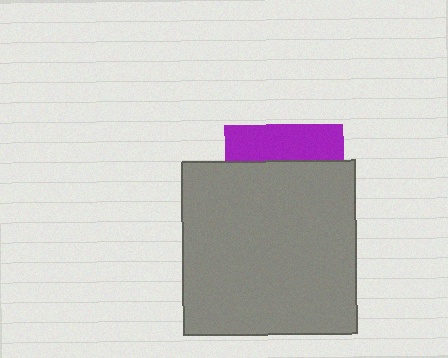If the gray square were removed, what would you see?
You would see the complete purple square.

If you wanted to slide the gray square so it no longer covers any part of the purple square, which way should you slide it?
Slide it down — that is the most direct way to separate the two shapes.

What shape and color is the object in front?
The object in front is a gray square.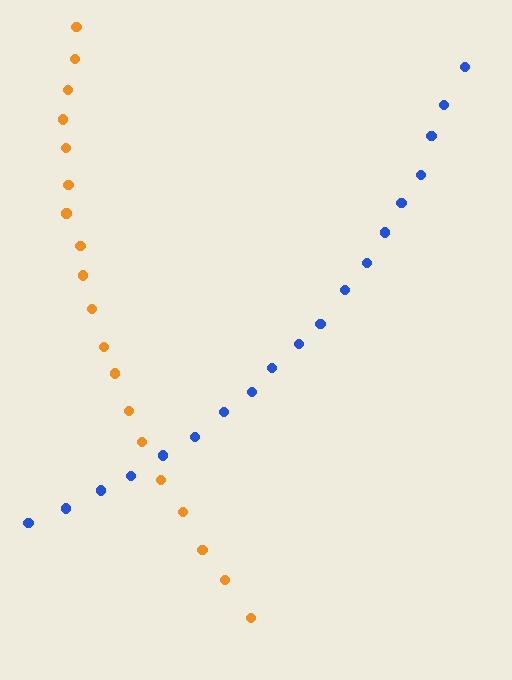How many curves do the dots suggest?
There are 2 distinct paths.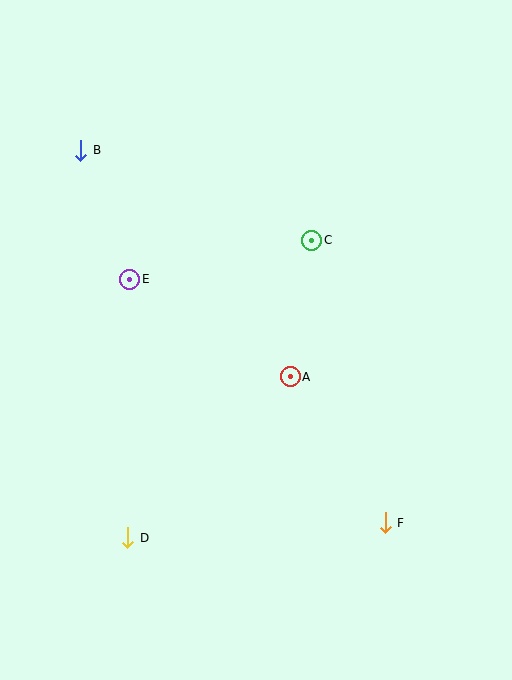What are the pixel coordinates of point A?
Point A is at (290, 377).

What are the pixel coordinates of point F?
Point F is at (385, 523).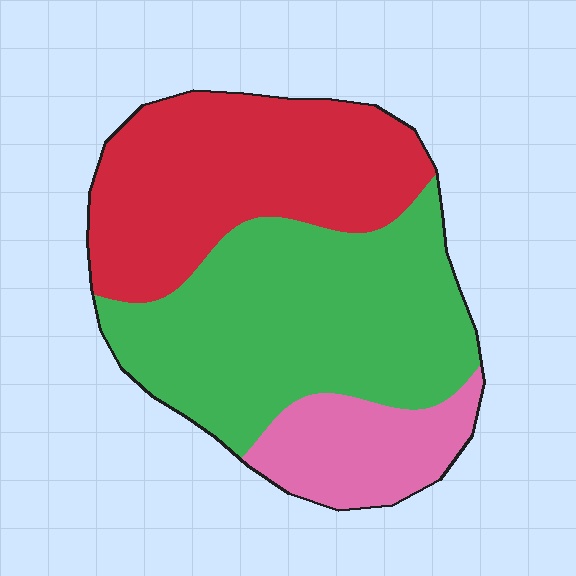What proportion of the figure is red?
Red covers around 35% of the figure.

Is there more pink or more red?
Red.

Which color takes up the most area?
Green, at roughly 45%.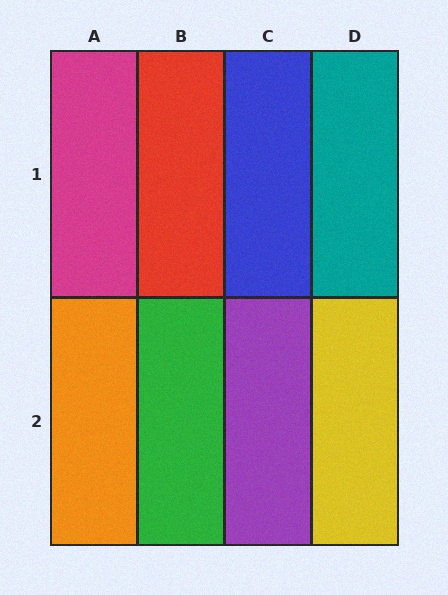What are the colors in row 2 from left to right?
Orange, green, purple, yellow.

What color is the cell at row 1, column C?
Blue.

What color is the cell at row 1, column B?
Red.